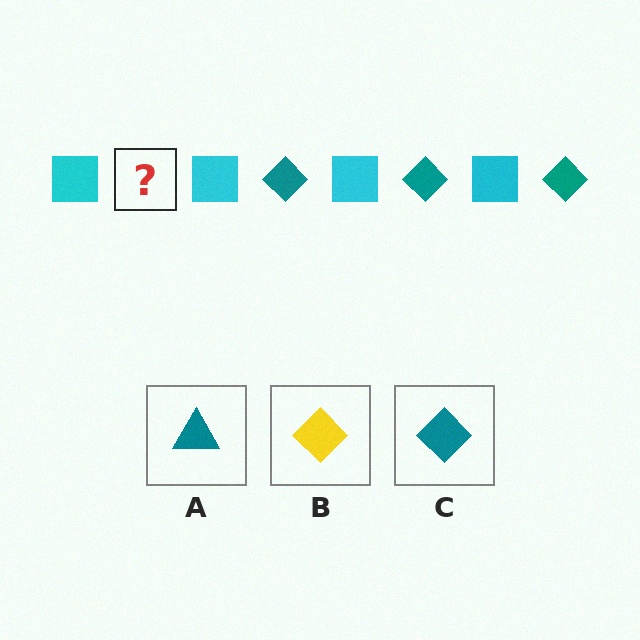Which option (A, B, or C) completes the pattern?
C.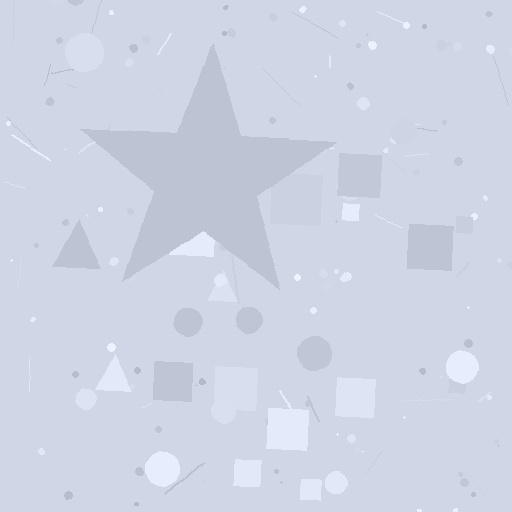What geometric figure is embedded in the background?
A star is embedded in the background.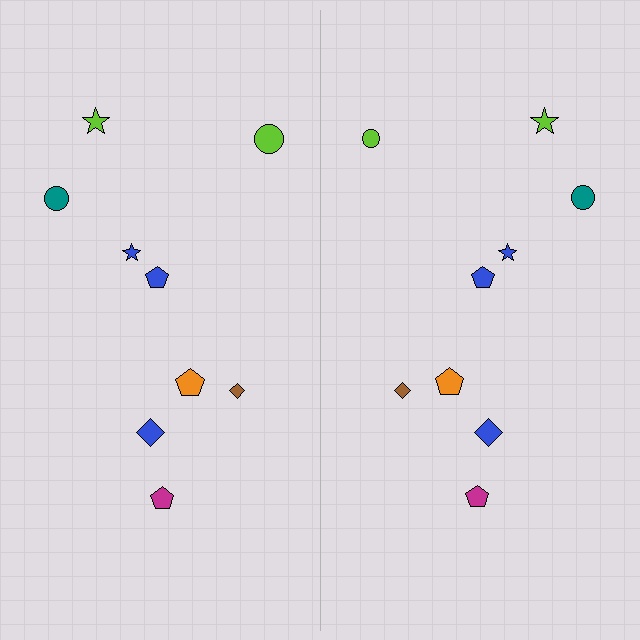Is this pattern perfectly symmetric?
No, the pattern is not perfectly symmetric. The lime circle on the right side has a different size than its mirror counterpart.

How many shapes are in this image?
There are 18 shapes in this image.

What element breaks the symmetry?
The lime circle on the right side has a different size than its mirror counterpart.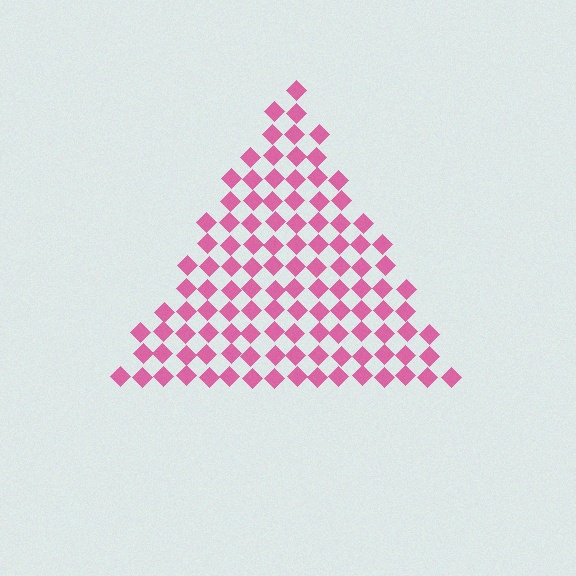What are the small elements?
The small elements are diamonds.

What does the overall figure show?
The overall figure shows a triangle.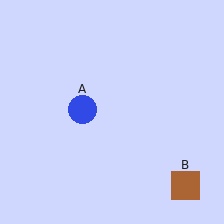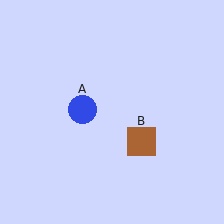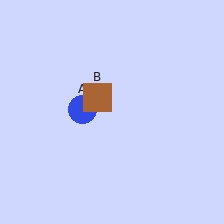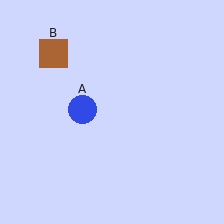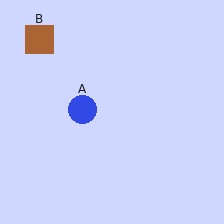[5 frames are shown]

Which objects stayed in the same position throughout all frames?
Blue circle (object A) remained stationary.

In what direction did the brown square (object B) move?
The brown square (object B) moved up and to the left.